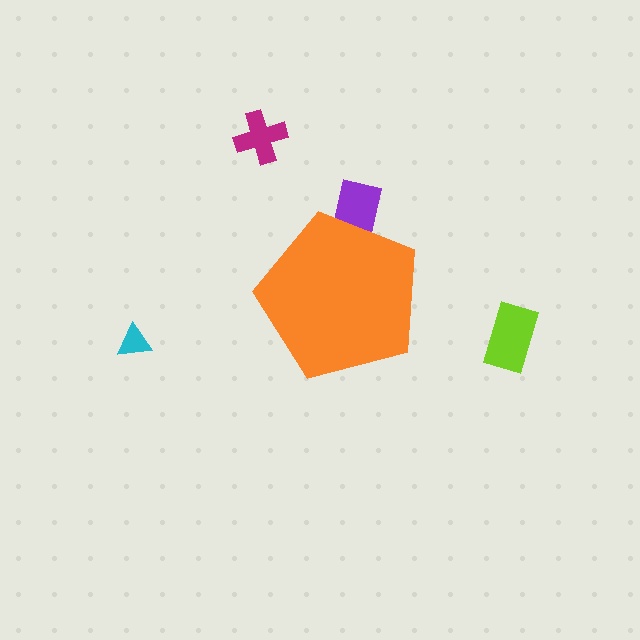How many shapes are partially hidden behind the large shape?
1 shape is partially hidden.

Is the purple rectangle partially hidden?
Yes, the purple rectangle is partially hidden behind the orange pentagon.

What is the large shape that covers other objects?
An orange pentagon.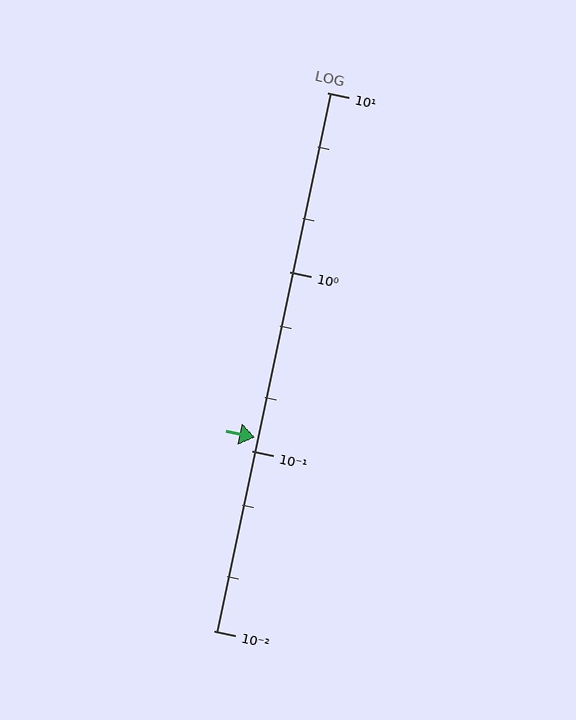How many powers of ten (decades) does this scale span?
The scale spans 3 decades, from 0.01 to 10.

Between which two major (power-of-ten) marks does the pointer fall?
The pointer is between 0.1 and 1.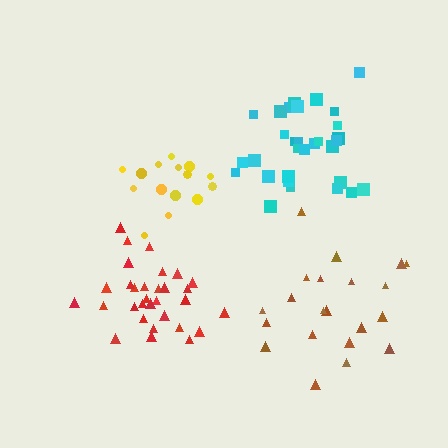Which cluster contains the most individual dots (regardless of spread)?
Cyan (31).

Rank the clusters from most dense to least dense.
yellow, cyan, red, brown.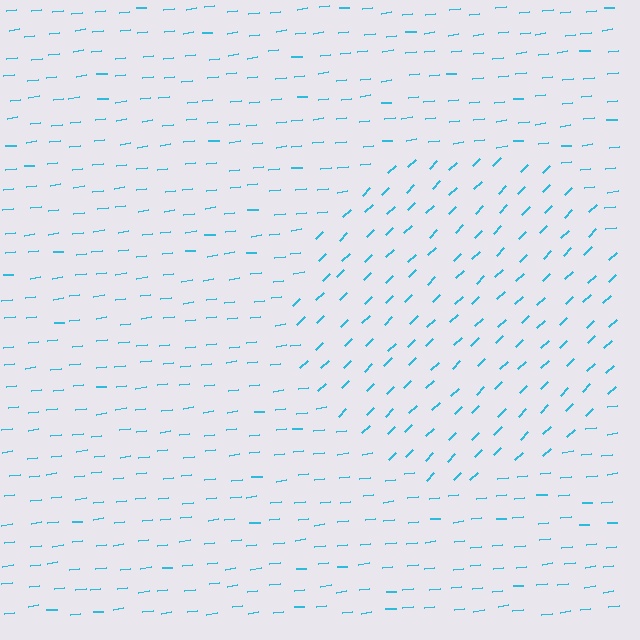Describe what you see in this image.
The image is filled with small cyan line segments. A circle region in the image has lines oriented differently from the surrounding lines, creating a visible texture boundary.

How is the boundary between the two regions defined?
The boundary is defined purely by a change in line orientation (approximately 38 degrees difference). All lines are the same color and thickness.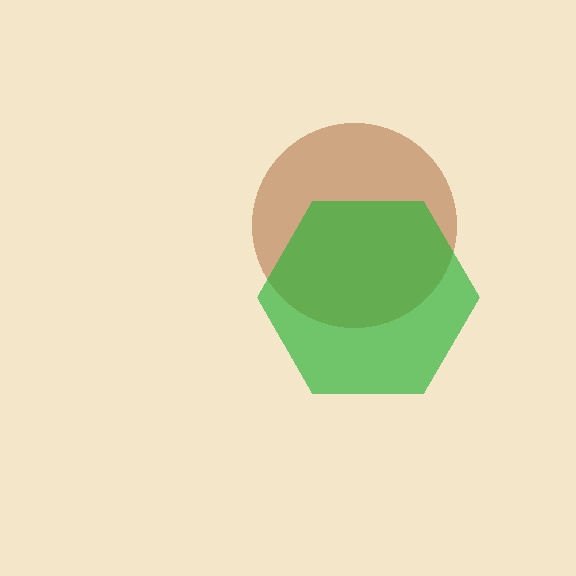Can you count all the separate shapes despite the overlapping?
Yes, there are 2 separate shapes.